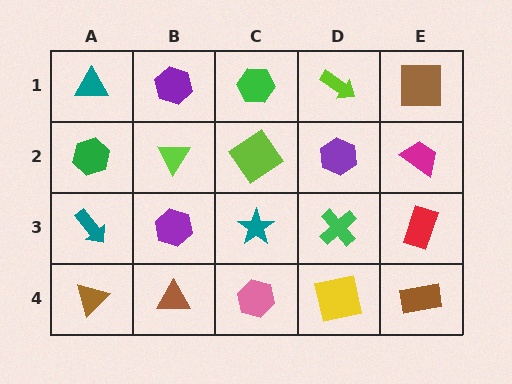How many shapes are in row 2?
5 shapes.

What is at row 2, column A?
A green hexagon.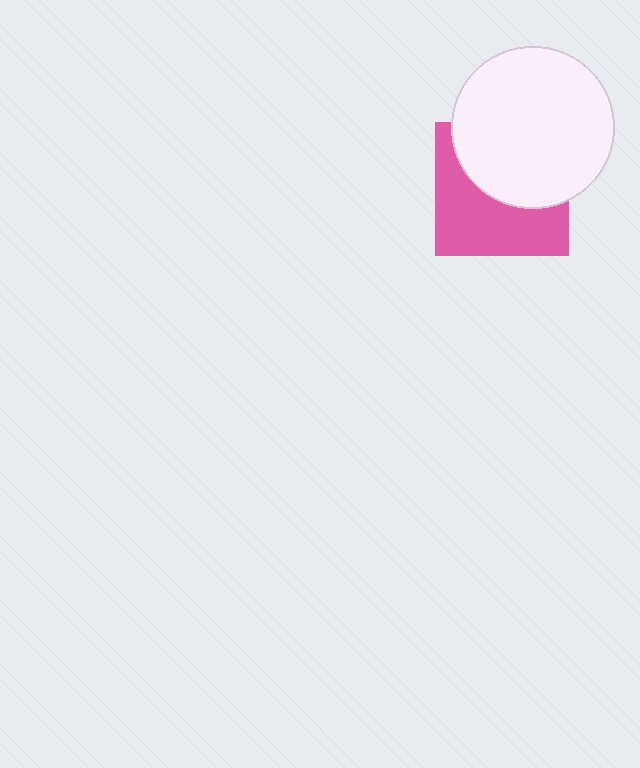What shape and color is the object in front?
The object in front is a white circle.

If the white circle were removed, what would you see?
You would see the complete pink square.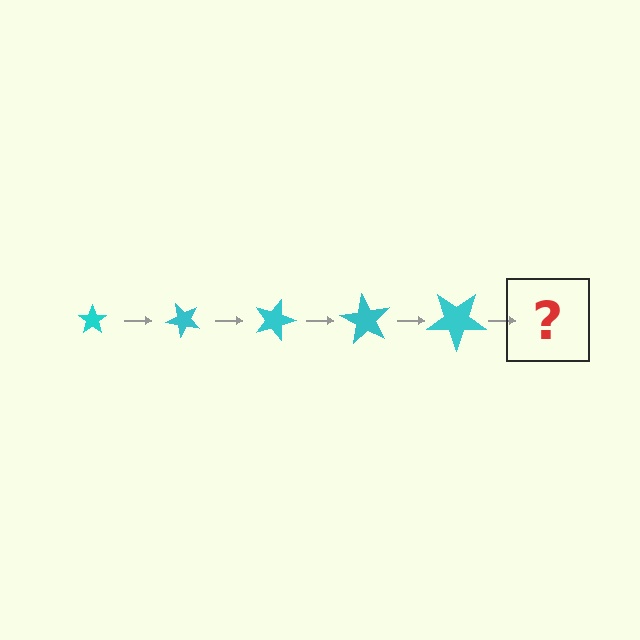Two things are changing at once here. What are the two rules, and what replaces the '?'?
The two rules are that the star grows larger each step and it rotates 45 degrees each step. The '?' should be a star, larger than the previous one and rotated 225 degrees from the start.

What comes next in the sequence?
The next element should be a star, larger than the previous one and rotated 225 degrees from the start.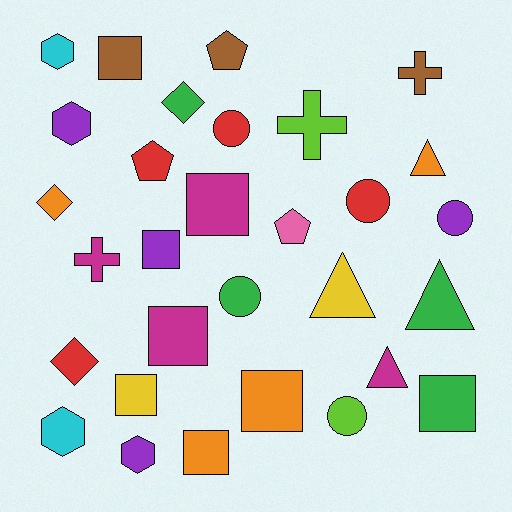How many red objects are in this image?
There are 4 red objects.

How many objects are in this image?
There are 30 objects.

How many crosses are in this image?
There are 3 crosses.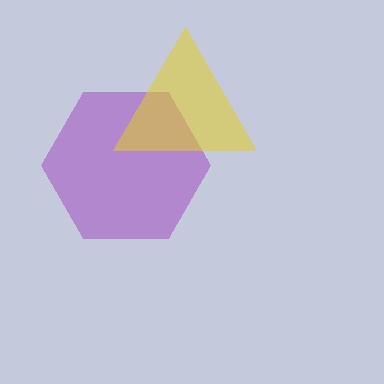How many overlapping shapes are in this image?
There are 2 overlapping shapes in the image.